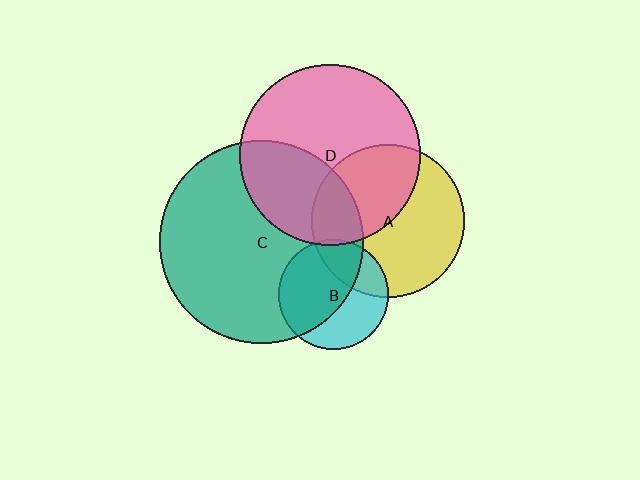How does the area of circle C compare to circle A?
Approximately 1.8 times.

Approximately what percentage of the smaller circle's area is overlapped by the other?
Approximately 45%.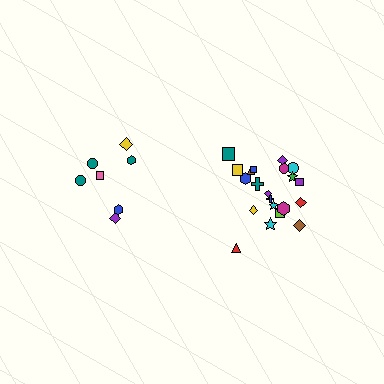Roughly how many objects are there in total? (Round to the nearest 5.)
Roughly 30 objects in total.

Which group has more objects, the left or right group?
The right group.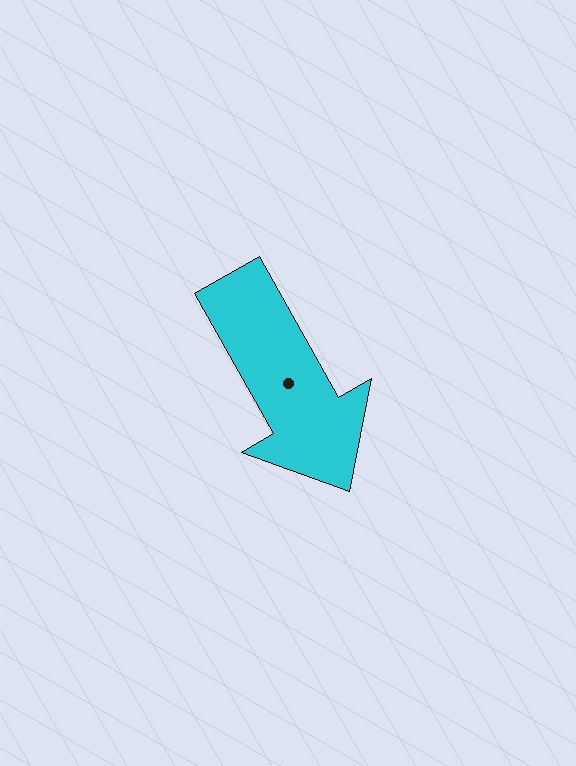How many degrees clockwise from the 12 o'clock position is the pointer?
Approximately 150 degrees.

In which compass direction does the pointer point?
Southeast.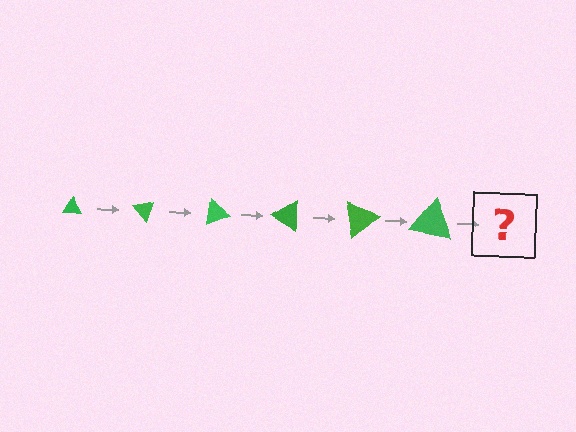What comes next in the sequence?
The next element should be a triangle, larger than the previous one and rotated 300 degrees from the start.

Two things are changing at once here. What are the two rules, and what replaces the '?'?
The two rules are that the triangle grows larger each step and it rotates 50 degrees each step. The '?' should be a triangle, larger than the previous one and rotated 300 degrees from the start.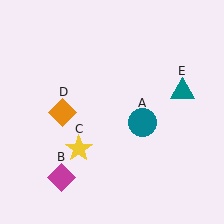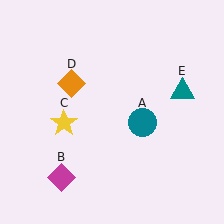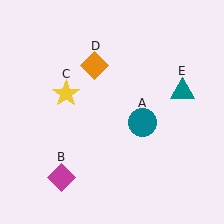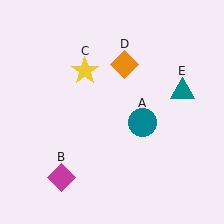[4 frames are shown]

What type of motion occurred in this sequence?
The yellow star (object C), orange diamond (object D) rotated clockwise around the center of the scene.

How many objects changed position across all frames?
2 objects changed position: yellow star (object C), orange diamond (object D).